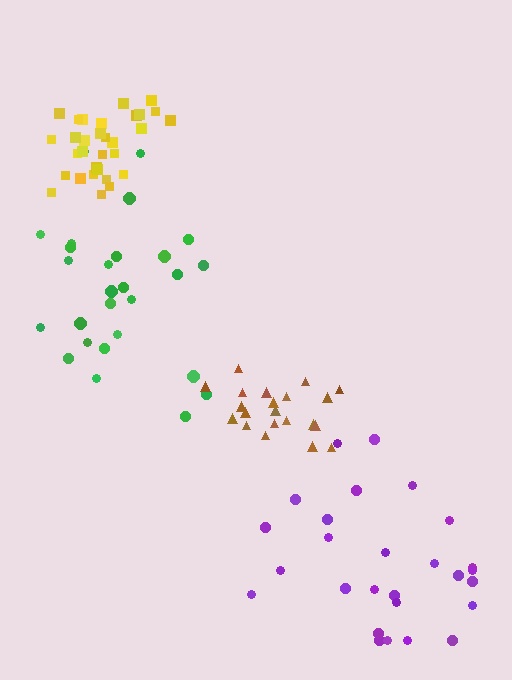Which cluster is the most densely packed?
Yellow.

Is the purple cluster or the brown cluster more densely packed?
Brown.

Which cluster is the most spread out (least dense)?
Purple.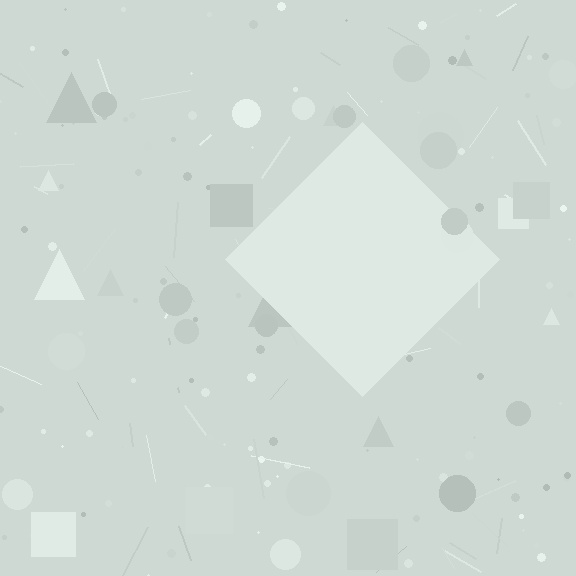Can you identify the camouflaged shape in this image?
The camouflaged shape is a diamond.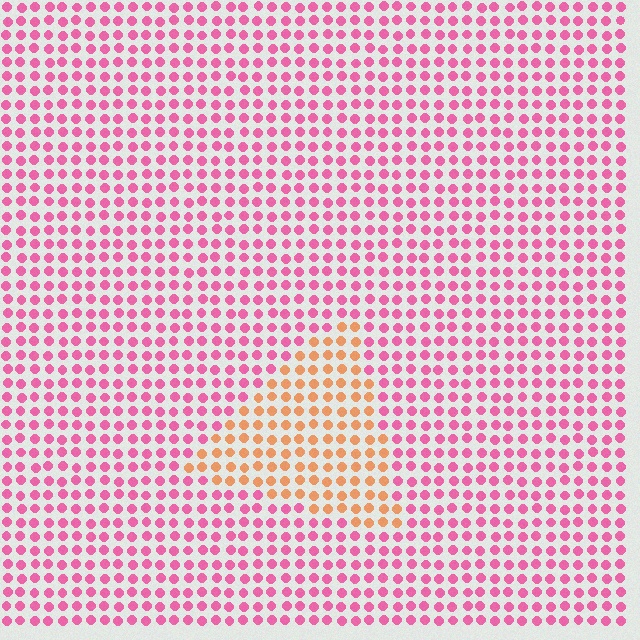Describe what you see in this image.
The image is filled with small pink elements in a uniform arrangement. A triangle-shaped region is visible where the elements are tinted to a slightly different hue, forming a subtle color boundary.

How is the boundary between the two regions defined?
The boundary is defined purely by a slight shift in hue (about 53 degrees). Spacing, size, and orientation are identical on both sides.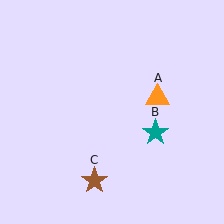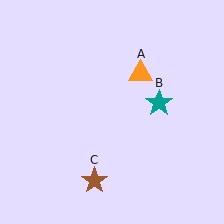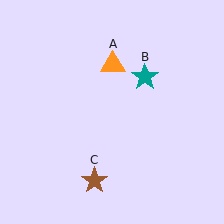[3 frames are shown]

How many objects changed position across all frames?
2 objects changed position: orange triangle (object A), teal star (object B).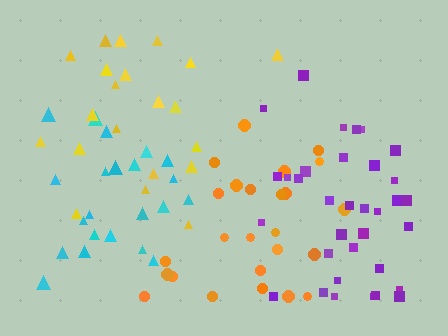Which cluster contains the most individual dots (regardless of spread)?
Purple (34).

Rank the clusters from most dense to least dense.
cyan, purple, orange, yellow.